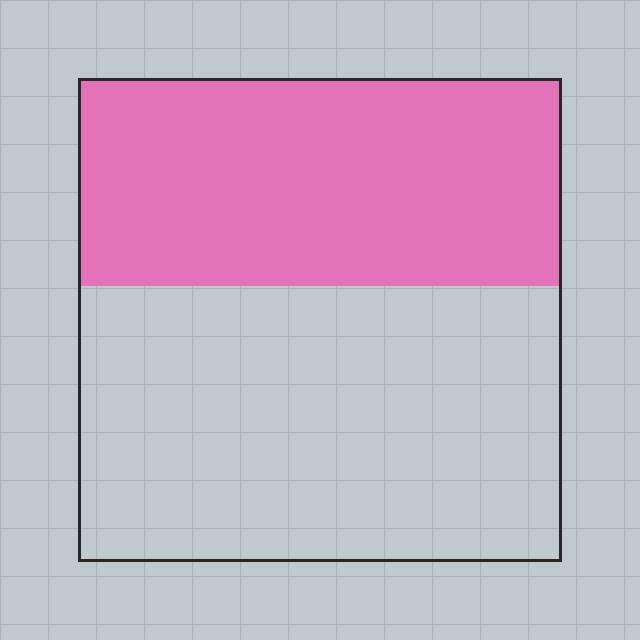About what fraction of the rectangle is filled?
About two fifths (2/5).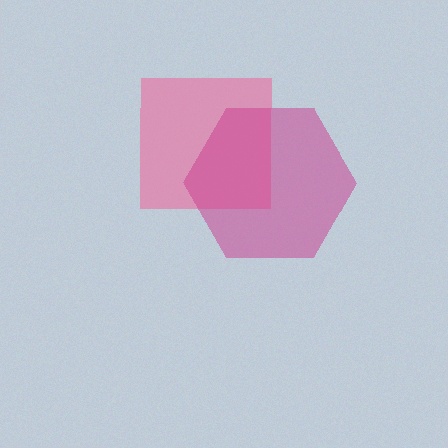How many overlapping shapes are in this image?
There are 2 overlapping shapes in the image.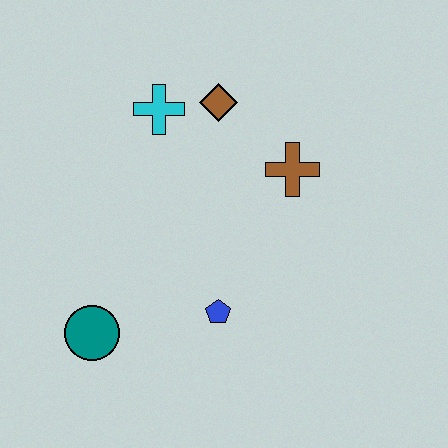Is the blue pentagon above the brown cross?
No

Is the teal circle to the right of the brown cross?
No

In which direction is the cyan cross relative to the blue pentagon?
The cyan cross is above the blue pentagon.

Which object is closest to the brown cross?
The brown diamond is closest to the brown cross.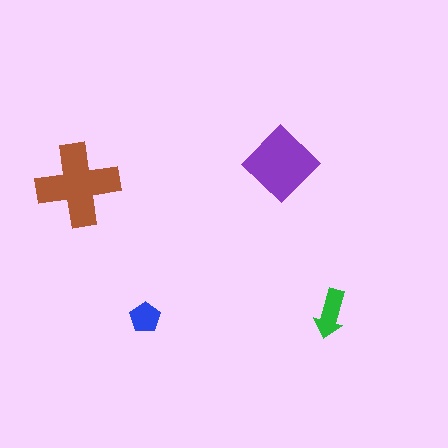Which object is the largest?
The brown cross.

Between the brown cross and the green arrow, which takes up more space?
The brown cross.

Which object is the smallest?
The blue pentagon.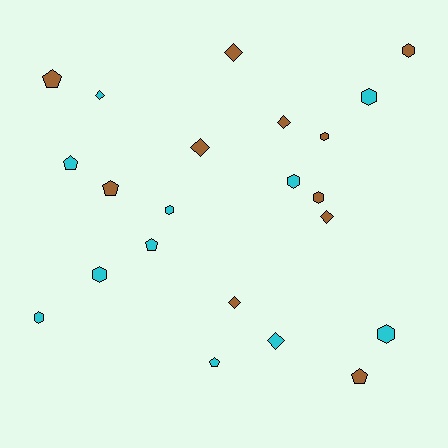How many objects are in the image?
There are 22 objects.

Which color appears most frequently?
Brown, with 11 objects.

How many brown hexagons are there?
There are 3 brown hexagons.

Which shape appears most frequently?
Hexagon, with 9 objects.